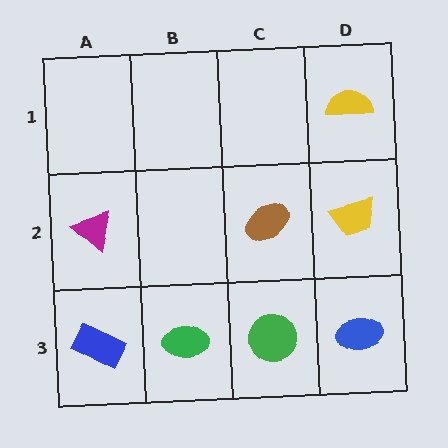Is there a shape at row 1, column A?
No, that cell is empty.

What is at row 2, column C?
A brown ellipse.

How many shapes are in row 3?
4 shapes.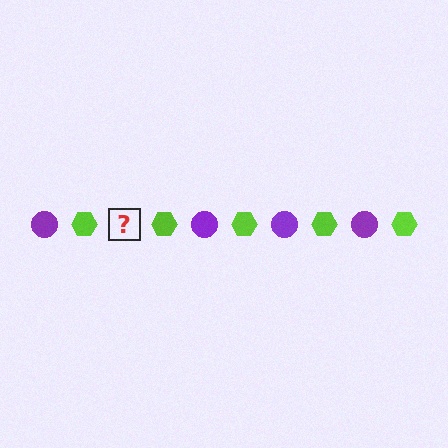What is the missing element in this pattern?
The missing element is a purple circle.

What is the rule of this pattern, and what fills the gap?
The rule is that the pattern alternates between purple circle and lime hexagon. The gap should be filled with a purple circle.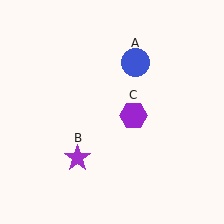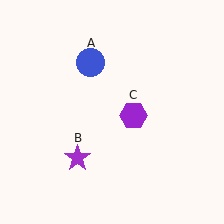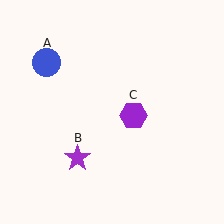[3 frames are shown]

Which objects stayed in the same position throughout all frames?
Purple star (object B) and purple hexagon (object C) remained stationary.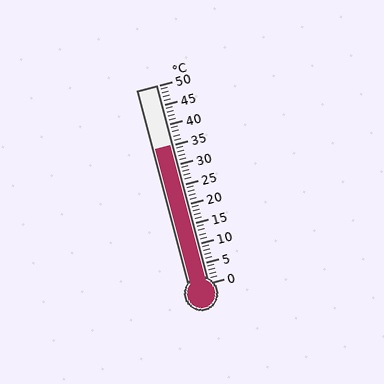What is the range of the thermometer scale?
The thermometer scale ranges from 0°C to 50°C.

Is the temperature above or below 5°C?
The temperature is above 5°C.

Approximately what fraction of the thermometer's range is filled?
The thermometer is filled to approximately 70% of its range.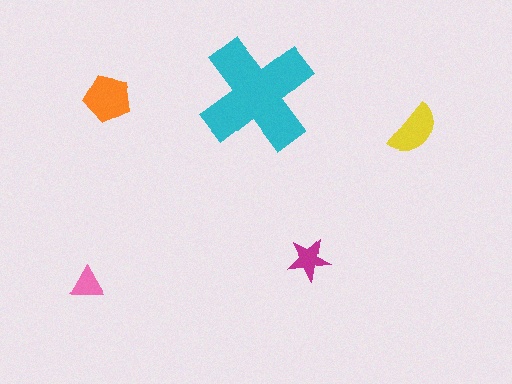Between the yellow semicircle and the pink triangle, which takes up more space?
The yellow semicircle.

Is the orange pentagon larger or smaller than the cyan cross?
Smaller.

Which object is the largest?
The cyan cross.